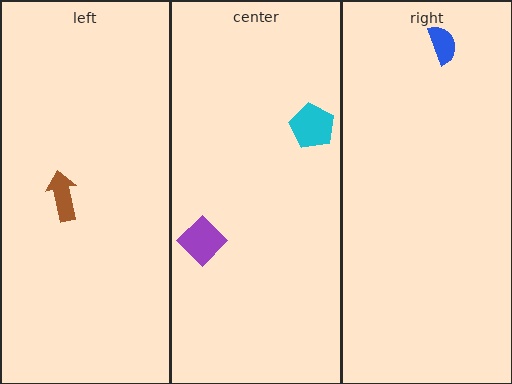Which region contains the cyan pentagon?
The center region.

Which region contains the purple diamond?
The center region.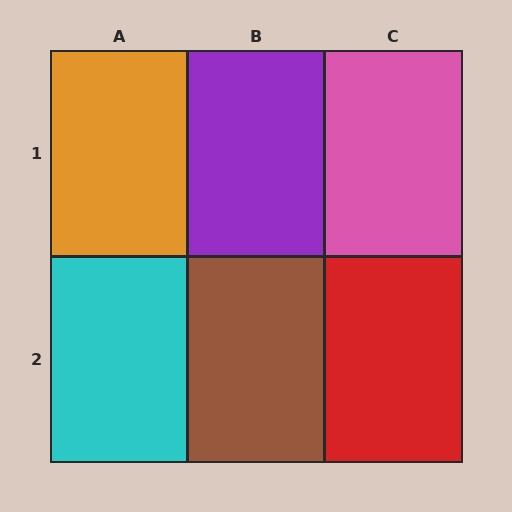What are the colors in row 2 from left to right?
Cyan, brown, red.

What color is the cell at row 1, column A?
Orange.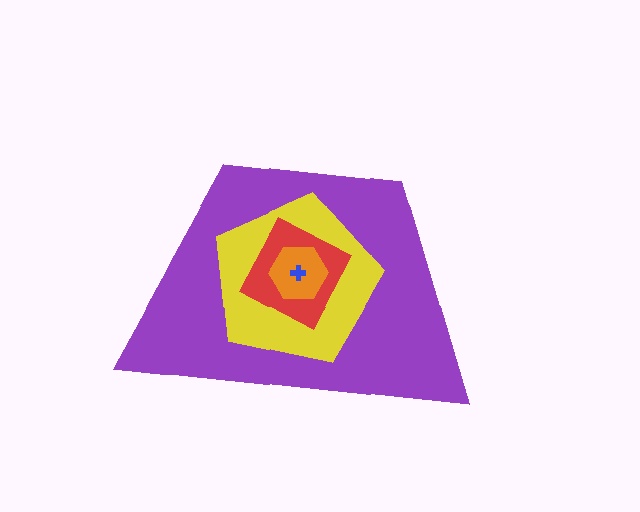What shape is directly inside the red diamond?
The orange hexagon.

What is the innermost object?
The blue cross.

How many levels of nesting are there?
5.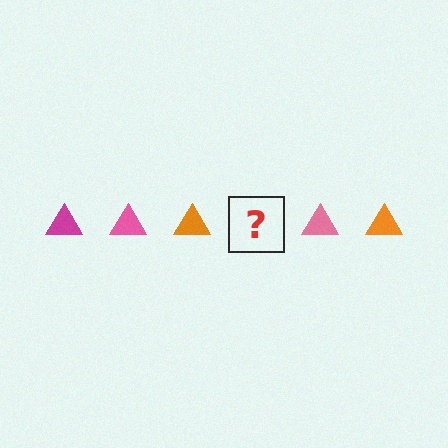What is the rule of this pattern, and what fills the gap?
The rule is that the pattern cycles through magenta, pink, orange triangles. The gap should be filled with a magenta triangle.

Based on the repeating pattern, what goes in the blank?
The blank should be a magenta triangle.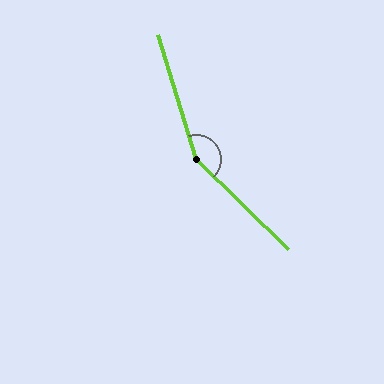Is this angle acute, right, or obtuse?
It is obtuse.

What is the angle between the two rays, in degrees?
Approximately 151 degrees.